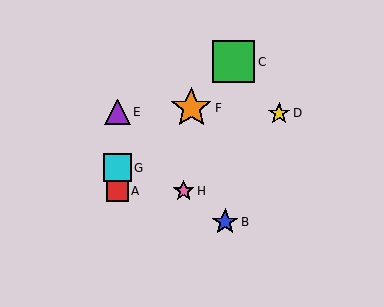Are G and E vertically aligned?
Yes, both are at x≈117.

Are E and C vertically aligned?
No, E is at x≈117 and C is at x≈234.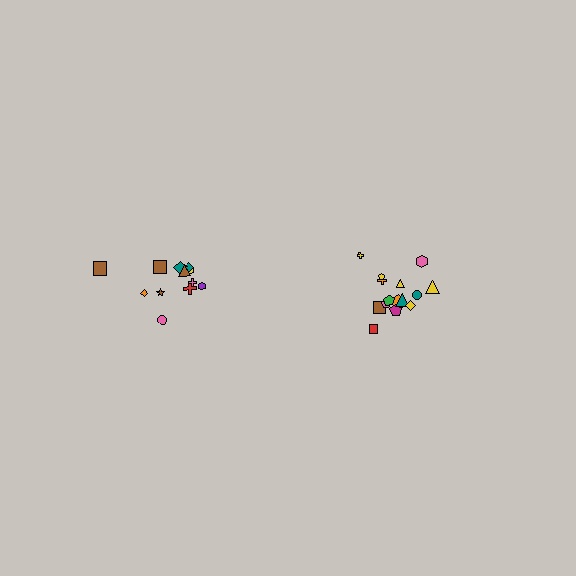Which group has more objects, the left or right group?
The right group.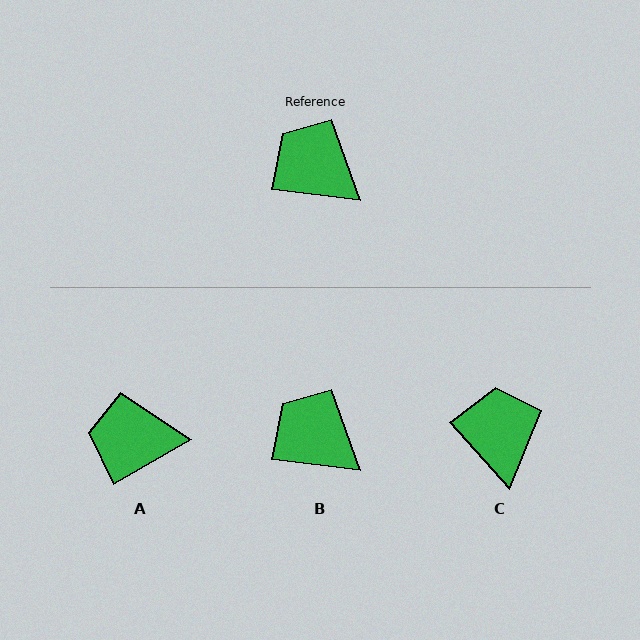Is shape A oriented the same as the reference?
No, it is off by about 37 degrees.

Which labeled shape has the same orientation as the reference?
B.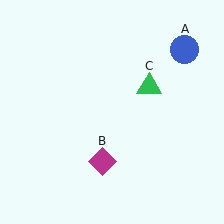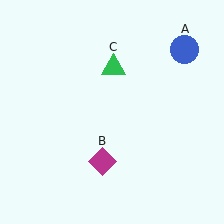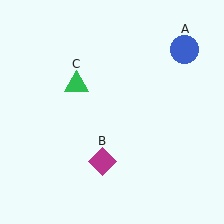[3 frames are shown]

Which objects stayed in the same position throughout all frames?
Blue circle (object A) and magenta diamond (object B) remained stationary.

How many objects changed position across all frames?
1 object changed position: green triangle (object C).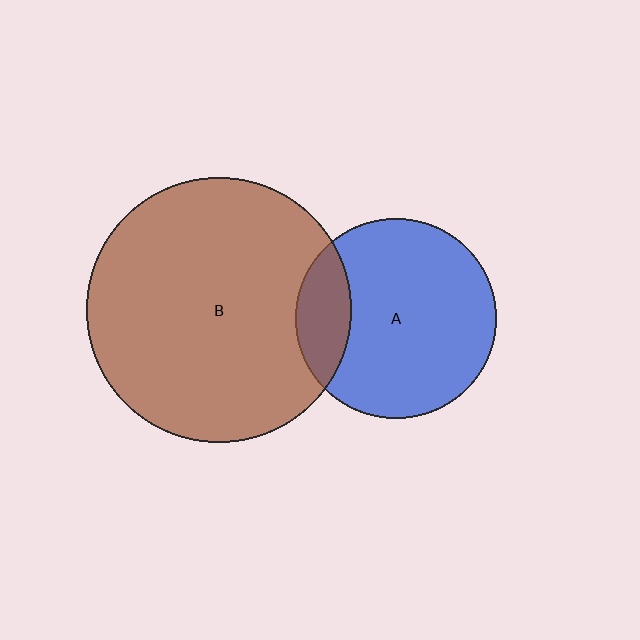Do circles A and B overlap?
Yes.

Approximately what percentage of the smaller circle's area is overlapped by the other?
Approximately 20%.